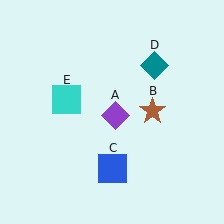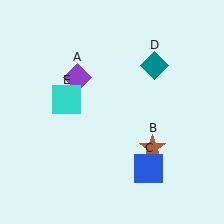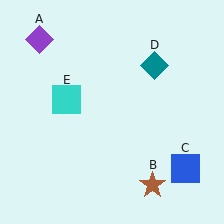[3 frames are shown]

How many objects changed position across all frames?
3 objects changed position: purple diamond (object A), brown star (object B), blue square (object C).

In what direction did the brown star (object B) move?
The brown star (object B) moved down.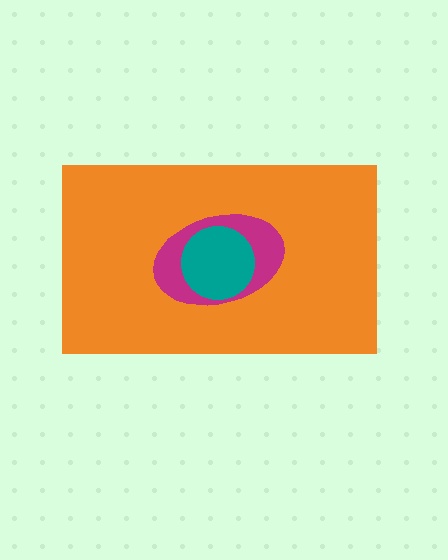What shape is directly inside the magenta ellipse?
The teal circle.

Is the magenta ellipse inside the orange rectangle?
Yes.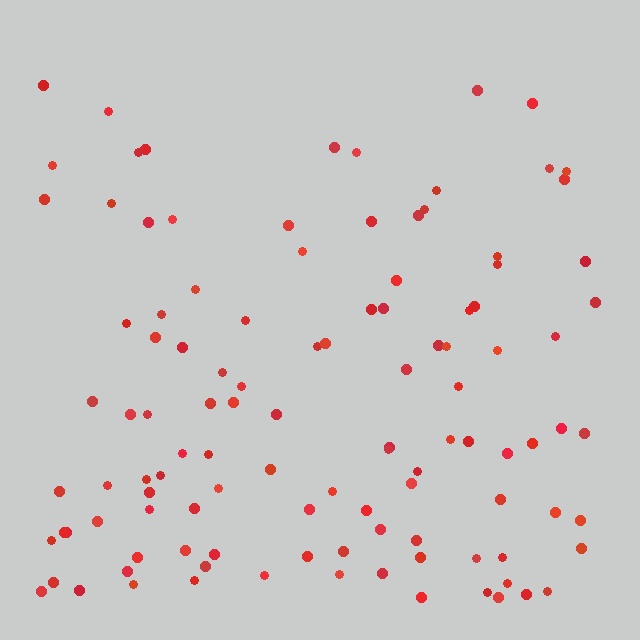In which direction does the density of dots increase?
From top to bottom, with the bottom side densest.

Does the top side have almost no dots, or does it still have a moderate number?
Still a moderate number, just noticeably fewer than the bottom.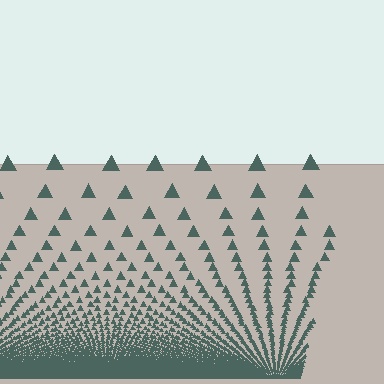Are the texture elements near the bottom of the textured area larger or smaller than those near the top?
Smaller. The gradient is inverted — elements near the bottom are smaller and denser.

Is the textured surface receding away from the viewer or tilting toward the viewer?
The surface appears to tilt toward the viewer. Texture elements get larger and sparser toward the top.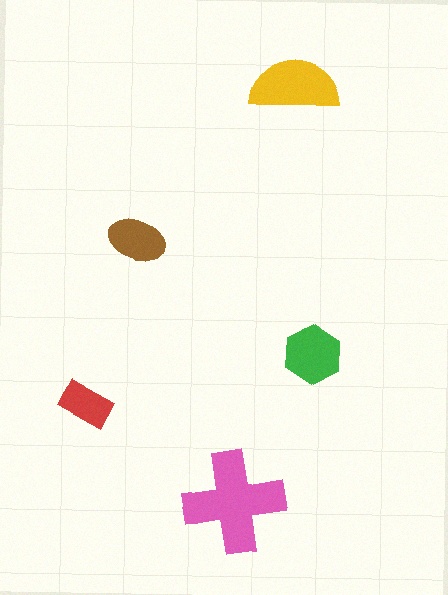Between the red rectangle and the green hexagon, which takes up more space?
The green hexagon.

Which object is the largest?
The pink cross.